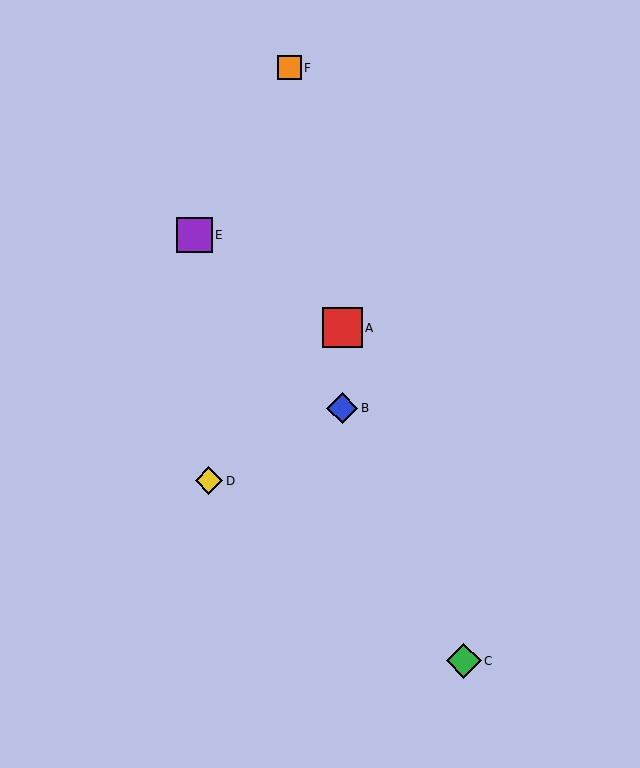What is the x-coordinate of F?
Object F is at x≈290.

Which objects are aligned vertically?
Objects A, B are aligned vertically.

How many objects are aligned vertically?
2 objects (A, B) are aligned vertically.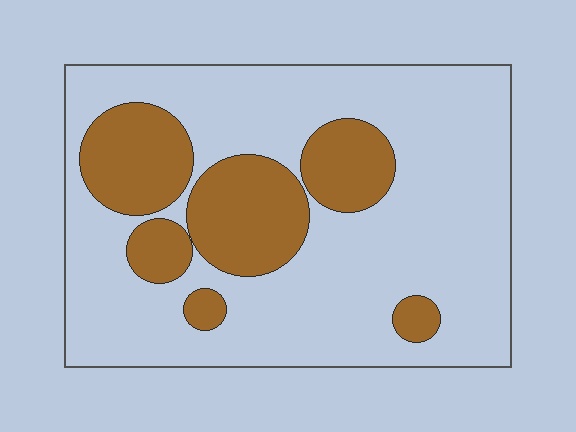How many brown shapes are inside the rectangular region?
6.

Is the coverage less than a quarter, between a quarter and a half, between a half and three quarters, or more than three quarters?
Between a quarter and a half.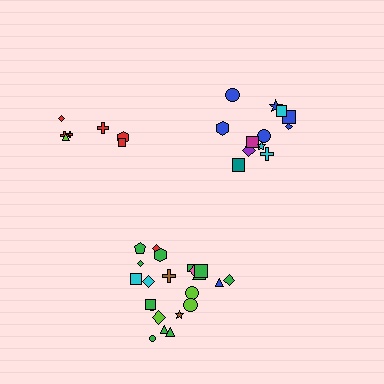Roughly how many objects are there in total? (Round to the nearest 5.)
Roughly 40 objects in total.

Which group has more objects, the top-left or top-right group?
The top-right group.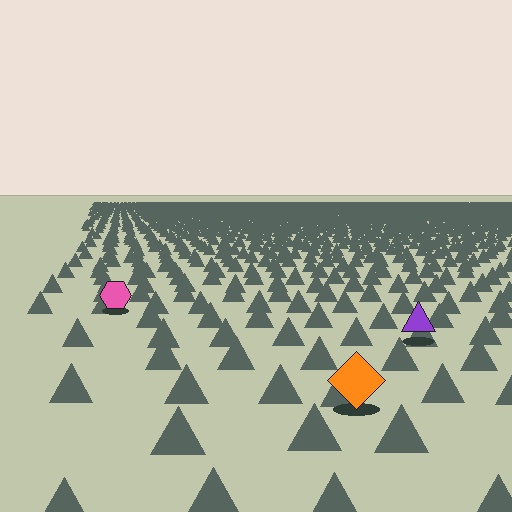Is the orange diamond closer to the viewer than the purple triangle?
Yes. The orange diamond is closer — you can tell from the texture gradient: the ground texture is coarser near it.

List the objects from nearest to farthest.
From nearest to farthest: the orange diamond, the purple triangle, the pink hexagon.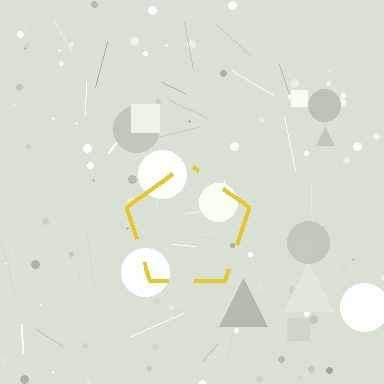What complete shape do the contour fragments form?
The contour fragments form a pentagon.